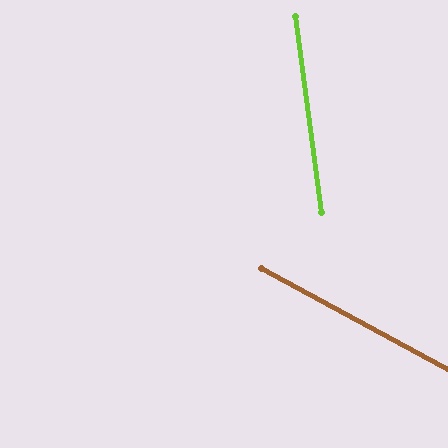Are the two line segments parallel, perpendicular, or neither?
Neither parallel nor perpendicular — they differ by about 54°.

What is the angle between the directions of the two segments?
Approximately 54 degrees.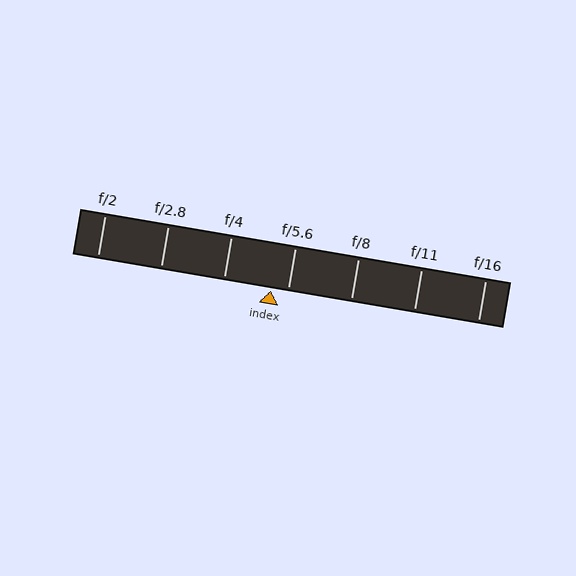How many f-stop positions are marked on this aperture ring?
There are 7 f-stop positions marked.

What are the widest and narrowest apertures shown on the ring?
The widest aperture shown is f/2 and the narrowest is f/16.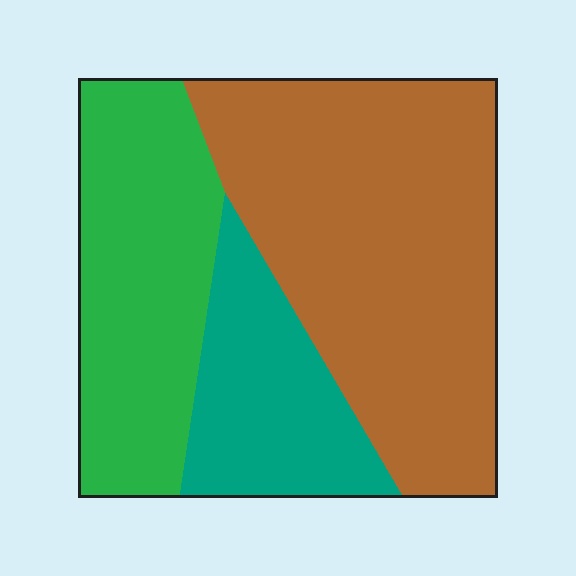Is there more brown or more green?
Brown.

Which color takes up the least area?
Teal, at roughly 20%.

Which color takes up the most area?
Brown, at roughly 50%.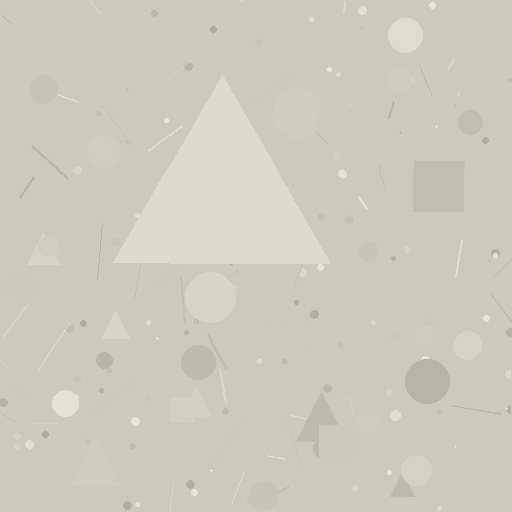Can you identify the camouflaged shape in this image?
The camouflaged shape is a triangle.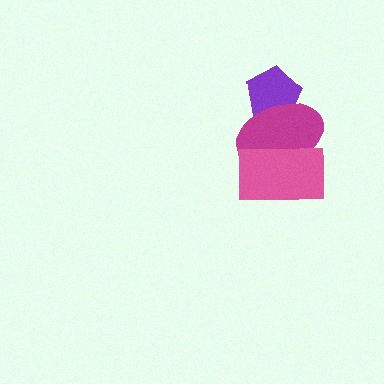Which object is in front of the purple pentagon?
The magenta ellipse is in front of the purple pentagon.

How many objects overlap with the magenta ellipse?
2 objects overlap with the magenta ellipse.